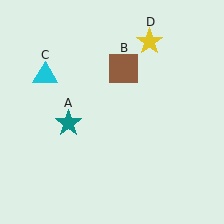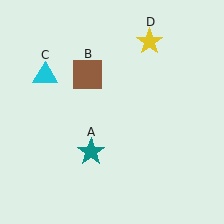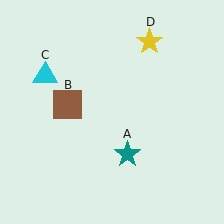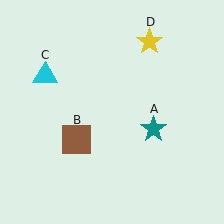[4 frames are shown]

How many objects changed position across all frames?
2 objects changed position: teal star (object A), brown square (object B).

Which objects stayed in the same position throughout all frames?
Cyan triangle (object C) and yellow star (object D) remained stationary.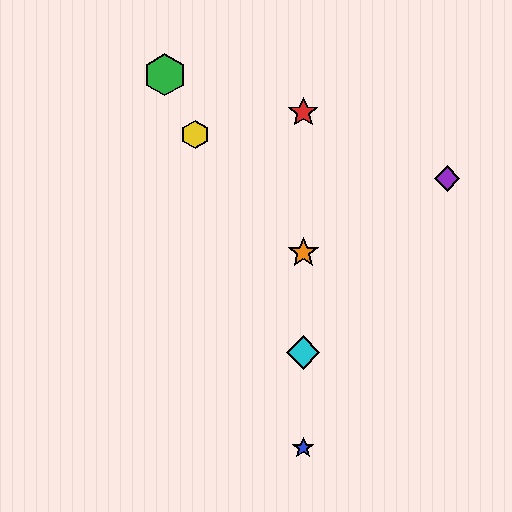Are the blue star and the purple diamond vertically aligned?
No, the blue star is at x≈303 and the purple diamond is at x≈447.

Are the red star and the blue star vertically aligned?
Yes, both are at x≈303.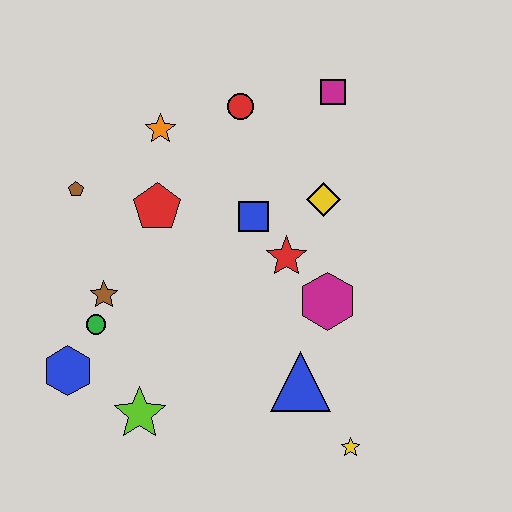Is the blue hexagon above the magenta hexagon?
No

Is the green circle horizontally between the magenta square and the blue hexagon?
Yes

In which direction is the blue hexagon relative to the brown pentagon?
The blue hexagon is below the brown pentagon.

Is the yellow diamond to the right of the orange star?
Yes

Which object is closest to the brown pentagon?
The red pentagon is closest to the brown pentagon.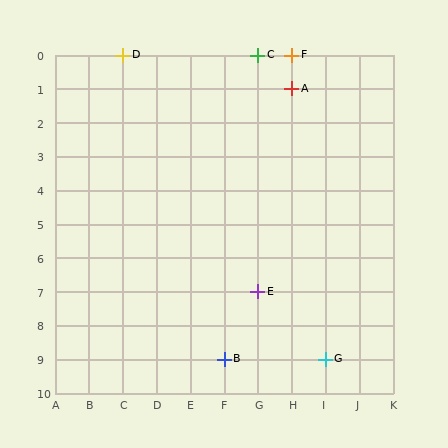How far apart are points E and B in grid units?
Points E and B are 1 column and 2 rows apart (about 2.2 grid units diagonally).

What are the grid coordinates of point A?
Point A is at grid coordinates (H, 1).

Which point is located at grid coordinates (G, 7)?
Point E is at (G, 7).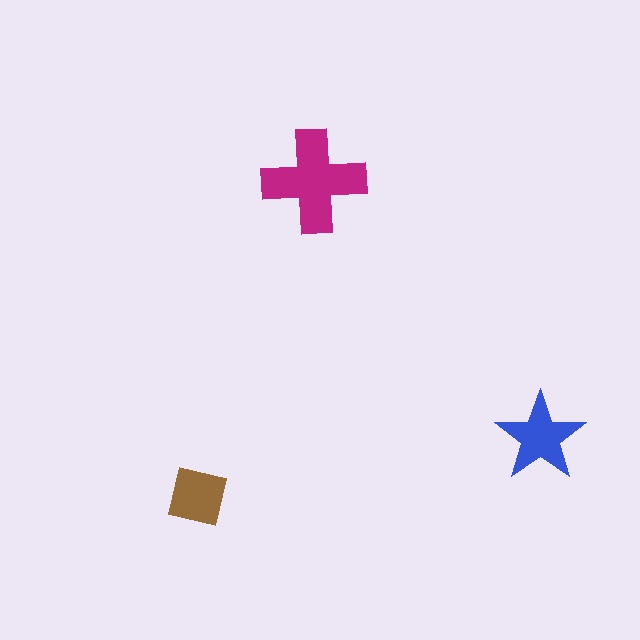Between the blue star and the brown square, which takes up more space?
The blue star.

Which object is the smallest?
The brown square.